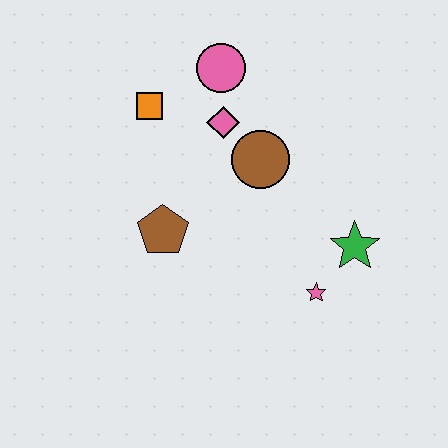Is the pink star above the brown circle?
No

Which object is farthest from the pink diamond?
The pink star is farthest from the pink diamond.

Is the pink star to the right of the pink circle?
Yes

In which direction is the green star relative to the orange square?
The green star is to the right of the orange square.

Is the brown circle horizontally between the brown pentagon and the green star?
Yes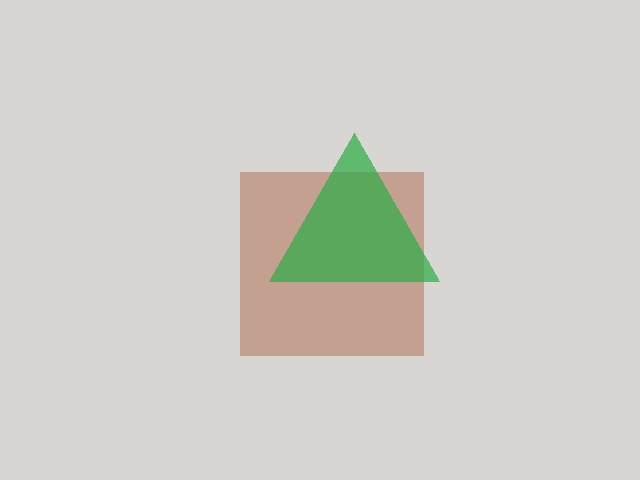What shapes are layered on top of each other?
The layered shapes are: a brown square, a green triangle.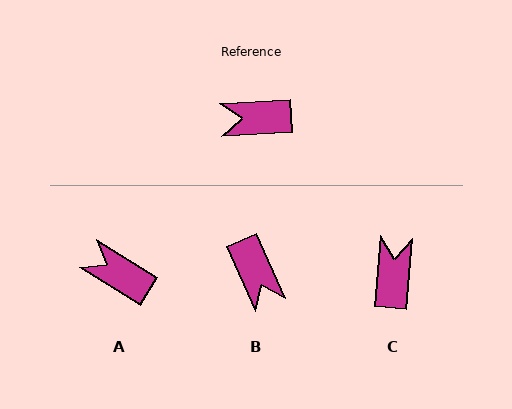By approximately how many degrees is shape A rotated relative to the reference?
Approximately 35 degrees clockwise.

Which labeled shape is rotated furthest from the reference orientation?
B, about 110 degrees away.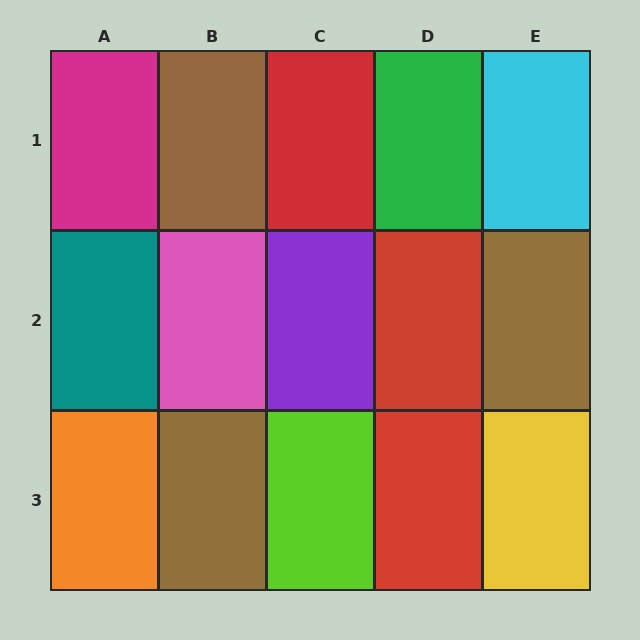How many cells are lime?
1 cell is lime.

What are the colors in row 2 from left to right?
Teal, pink, purple, red, brown.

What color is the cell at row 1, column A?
Magenta.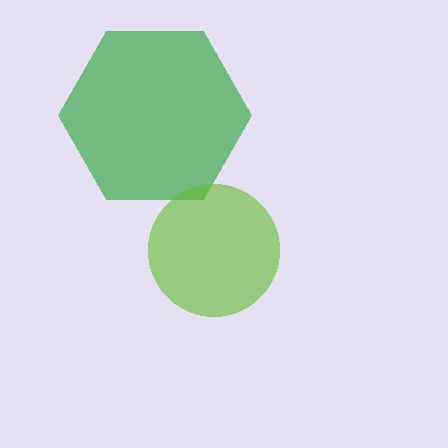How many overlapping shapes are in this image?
There are 2 overlapping shapes in the image.